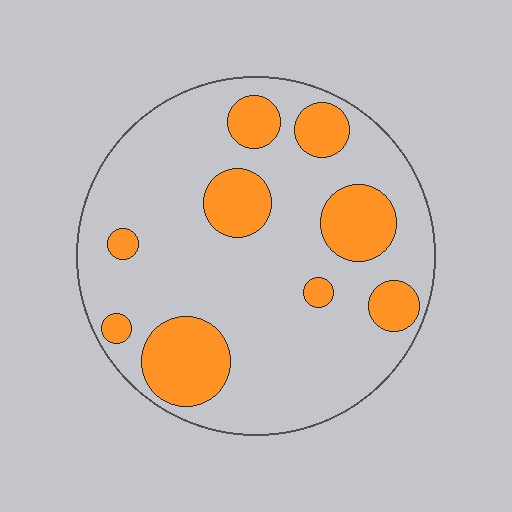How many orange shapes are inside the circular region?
9.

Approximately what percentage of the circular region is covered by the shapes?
Approximately 25%.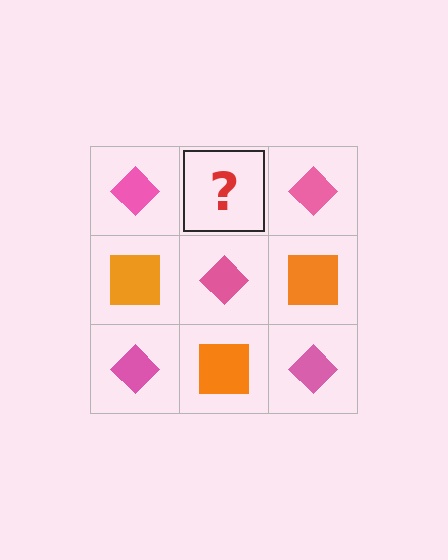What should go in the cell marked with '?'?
The missing cell should contain an orange square.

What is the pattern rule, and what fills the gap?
The rule is that it alternates pink diamond and orange square in a checkerboard pattern. The gap should be filled with an orange square.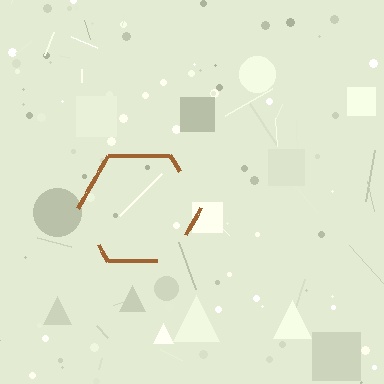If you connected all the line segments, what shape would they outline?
They would outline a hexagon.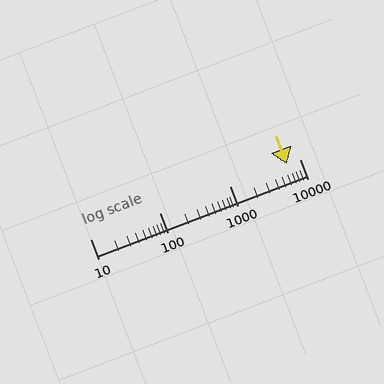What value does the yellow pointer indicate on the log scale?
The pointer indicates approximately 6600.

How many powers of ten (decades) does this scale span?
The scale spans 3 decades, from 10 to 10000.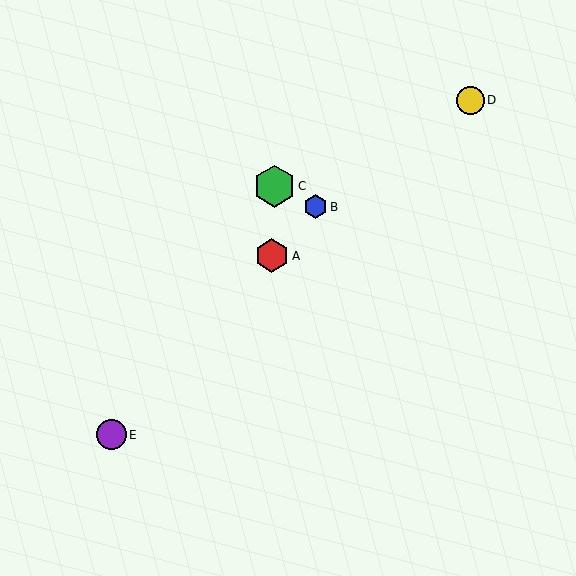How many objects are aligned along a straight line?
3 objects (A, B, E) are aligned along a straight line.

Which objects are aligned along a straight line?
Objects A, B, E are aligned along a straight line.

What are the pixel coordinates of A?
Object A is at (272, 256).